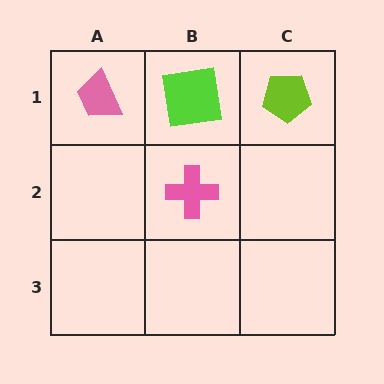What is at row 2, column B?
A pink cross.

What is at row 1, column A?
A pink trapezoid.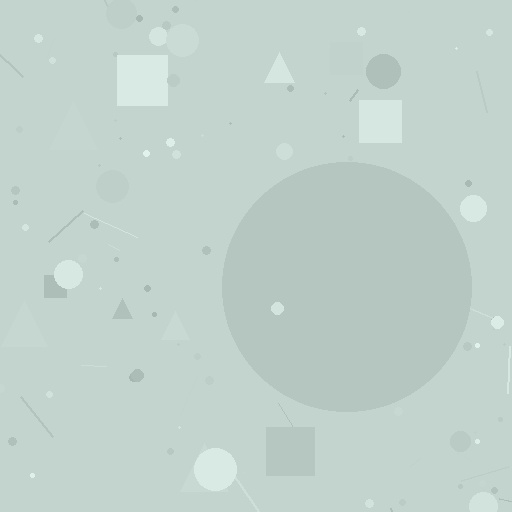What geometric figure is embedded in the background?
A circle is embedded in the background.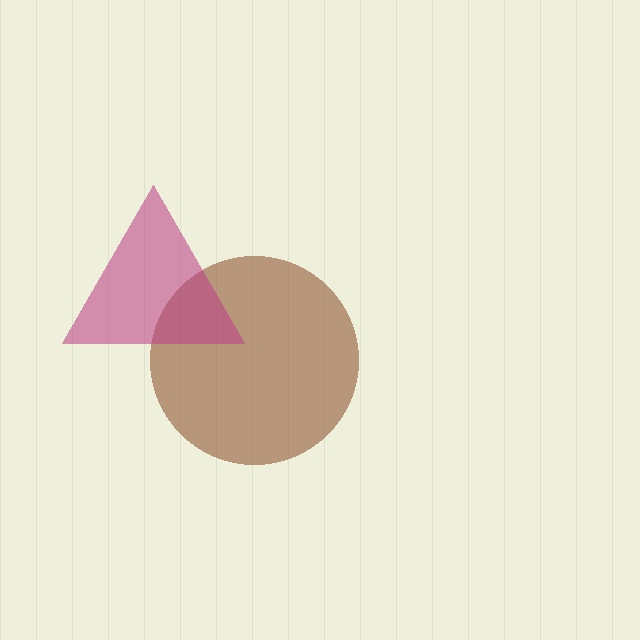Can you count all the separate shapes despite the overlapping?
Yes, there are 2 separate shapes.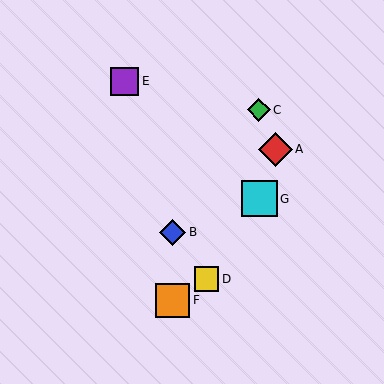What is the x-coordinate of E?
Object E is at x≈124.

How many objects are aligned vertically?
2 objects (B, F) are aligned vertically.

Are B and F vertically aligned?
Yes, both are at x≈173.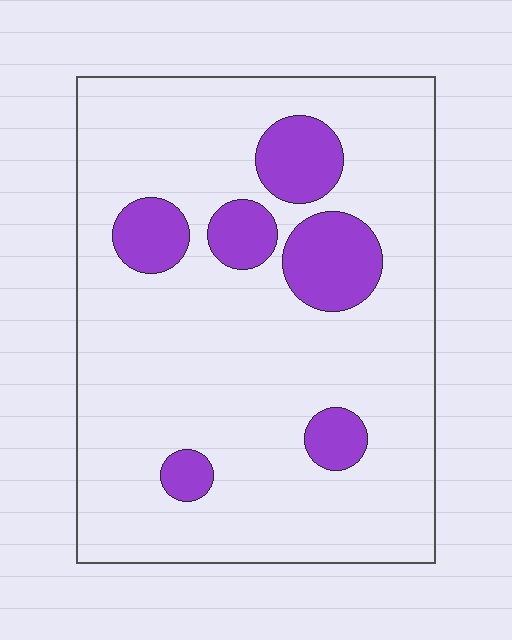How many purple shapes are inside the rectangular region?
6.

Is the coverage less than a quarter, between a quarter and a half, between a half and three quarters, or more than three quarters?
Less than a quarter.